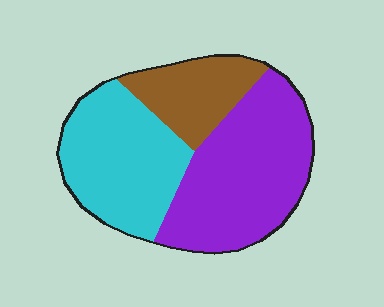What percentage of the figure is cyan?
Cyan takes up between a third and a half of the figure.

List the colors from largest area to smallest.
From largest to smallest: purple, cyan, brown.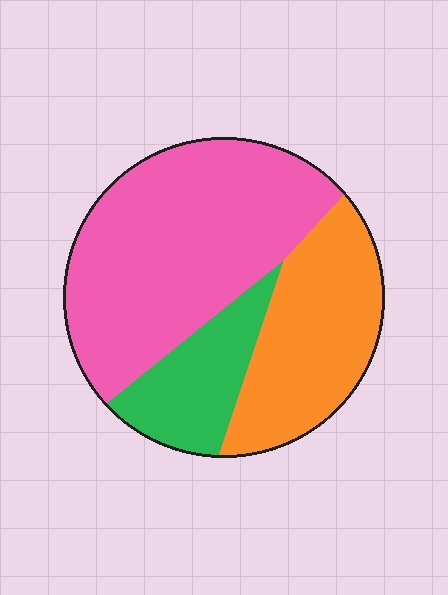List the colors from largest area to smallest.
From largest to smallest: pink, orange, green.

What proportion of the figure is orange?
Orange covers 30% of the figure.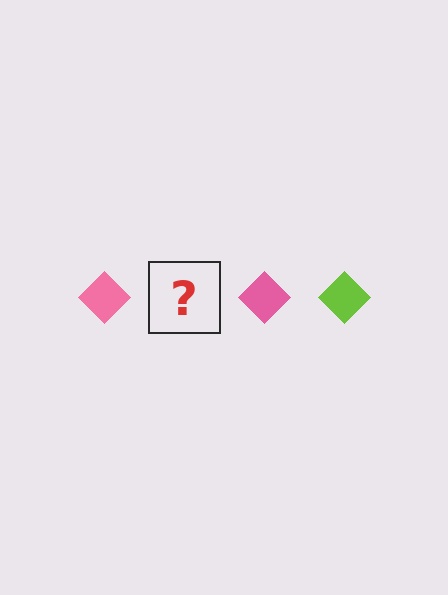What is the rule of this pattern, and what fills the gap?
The rule is that the pattern cycles through pink, lime diamonds. The gap should be filled with a lime diamond.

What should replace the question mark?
The question mark should be replaced with a lime diamond.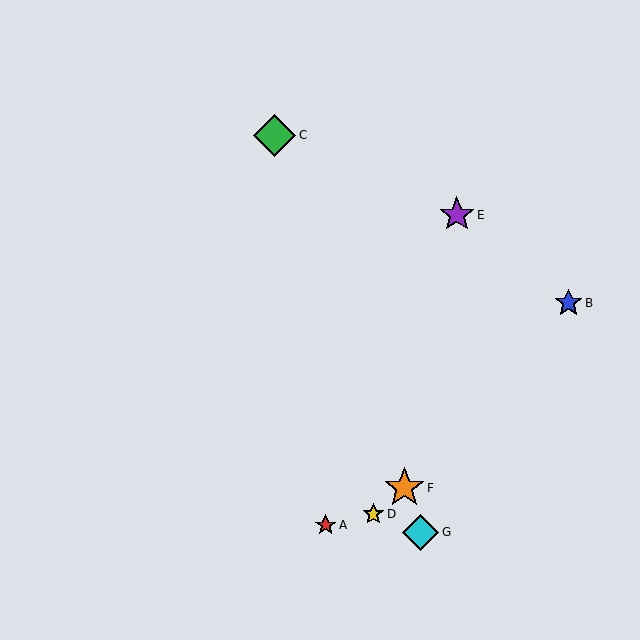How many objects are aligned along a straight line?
3 objects (C, F, G) are aligned along a straight line.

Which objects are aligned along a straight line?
Objects C, F, G are aligned along a straight line.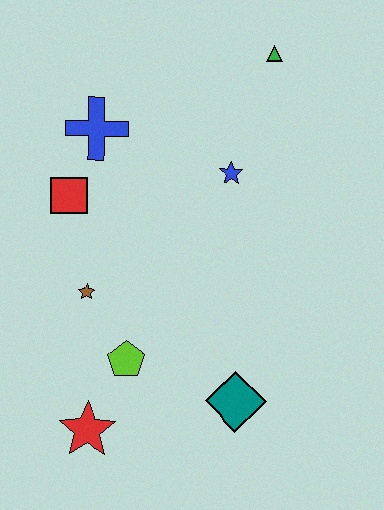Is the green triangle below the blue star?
No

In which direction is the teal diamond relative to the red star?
The teal diamond is to the right of the red star.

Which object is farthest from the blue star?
The red star is farthest from the blue star.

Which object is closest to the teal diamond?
The lime pentagon is closest to the teal diamond.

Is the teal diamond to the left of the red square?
No